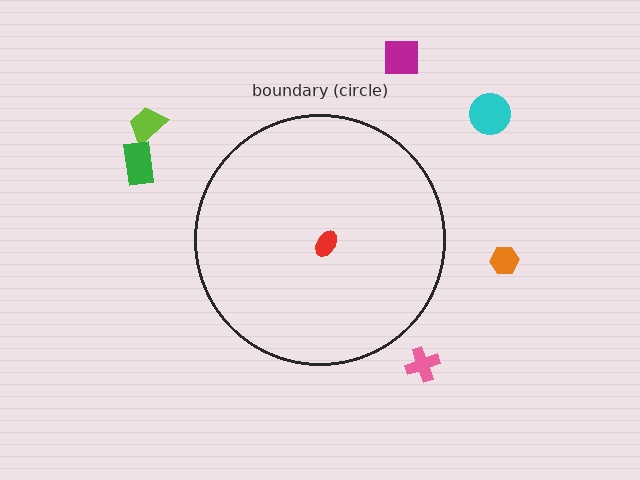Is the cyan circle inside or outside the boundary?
Outside.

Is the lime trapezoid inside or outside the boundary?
Outside.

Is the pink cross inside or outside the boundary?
Outside.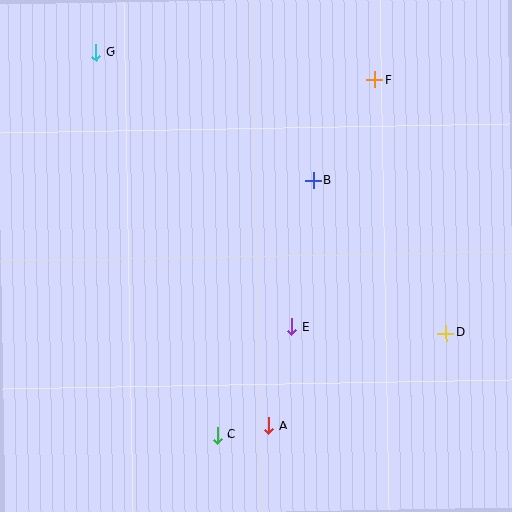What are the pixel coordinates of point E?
Point E is at (292, 327).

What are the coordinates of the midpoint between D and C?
The midpoint between D and C is at (332, 384).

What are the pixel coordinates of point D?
Point D is at (446, 333).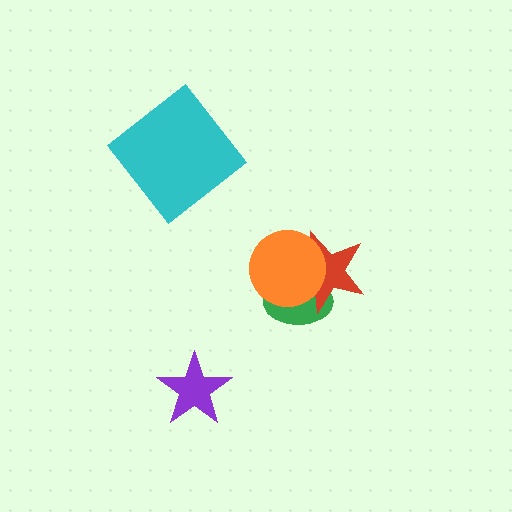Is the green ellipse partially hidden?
Yes, it is partially covered by another shape.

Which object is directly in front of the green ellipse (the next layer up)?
The red star is directly in front of the green ellipse.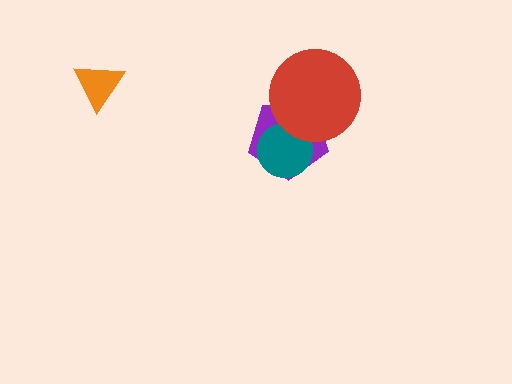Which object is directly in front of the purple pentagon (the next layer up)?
The teal circle is directly in front of the purple pentagon.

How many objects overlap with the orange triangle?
0 objects overlap with the orange triangle.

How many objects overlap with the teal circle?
2 objects overlap with the teal circle.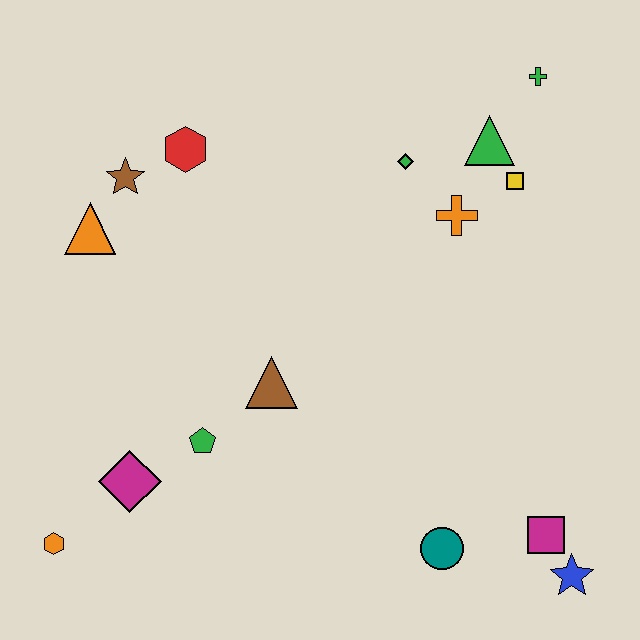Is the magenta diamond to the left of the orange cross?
Yes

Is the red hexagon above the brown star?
Yes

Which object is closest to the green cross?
The green triangle is closest to the green cross.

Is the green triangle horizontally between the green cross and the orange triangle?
Yes